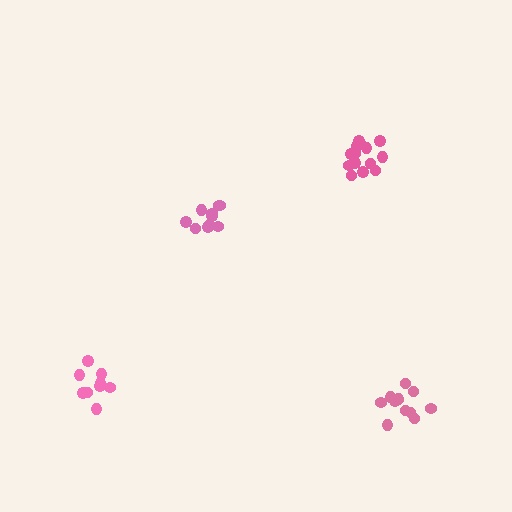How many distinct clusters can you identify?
There are 4 distinct clusters.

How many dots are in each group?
Group 1: 12 dots, Group 2: 14 dots, Group 3: 10 dots, Group 4: 9 dots (45 total).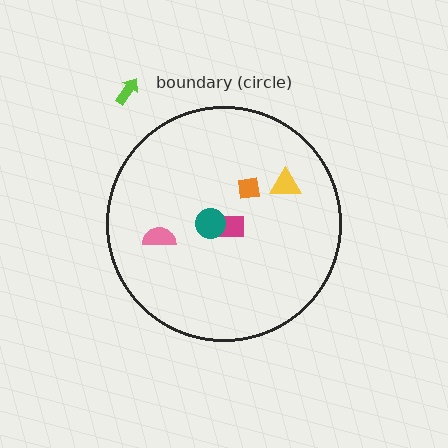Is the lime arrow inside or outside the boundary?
Outside.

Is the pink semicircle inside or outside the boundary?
Inside.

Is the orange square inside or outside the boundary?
Inside.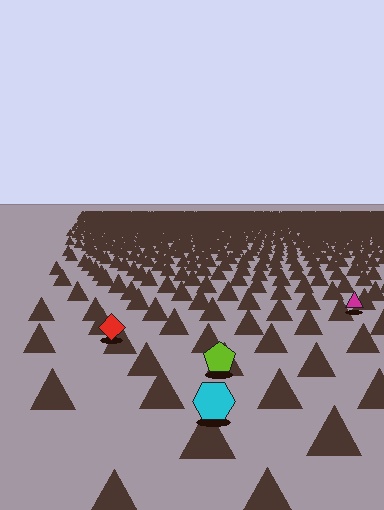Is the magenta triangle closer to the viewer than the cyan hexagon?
No. The cyan hexagon is closer — you can tell from the texture gradient: the ground texture is coarser near it.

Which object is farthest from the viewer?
The magenta triangle is farthest from the viewer. It appears smaller and the ground texture around it is denser.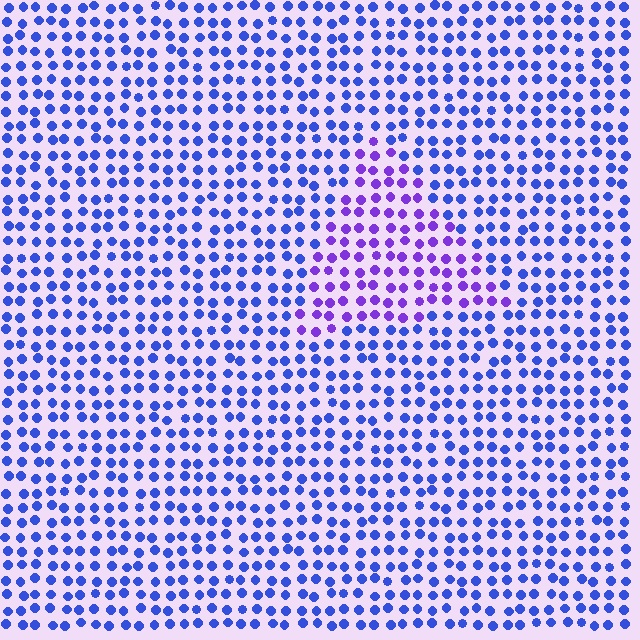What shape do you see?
I see a triangle.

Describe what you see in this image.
The image is filled with small blue elements in a uniform arrangement. A triangle-shaped region is visible where the elements are tinted to a slightly different hue, forming a subtle color boundary.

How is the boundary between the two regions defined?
The boundary is defined purely by a slight shift in hue (about 38 degrees). Spacing, size, and orientation are identical on both sides.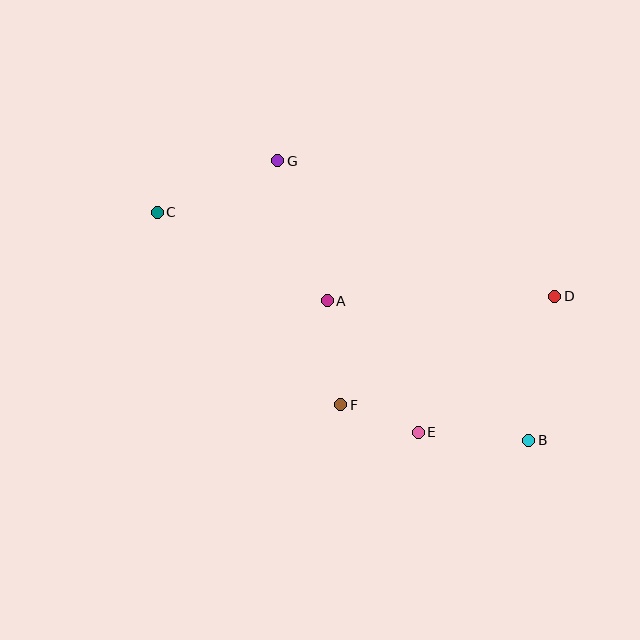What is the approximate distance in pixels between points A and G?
The distance between A and G is approximately 149 pixels.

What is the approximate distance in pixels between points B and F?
The distance between B and F is approximately 191 pixels.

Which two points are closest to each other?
Points E and F are closest to each other.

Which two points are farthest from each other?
Points B and C are farthest from each other.